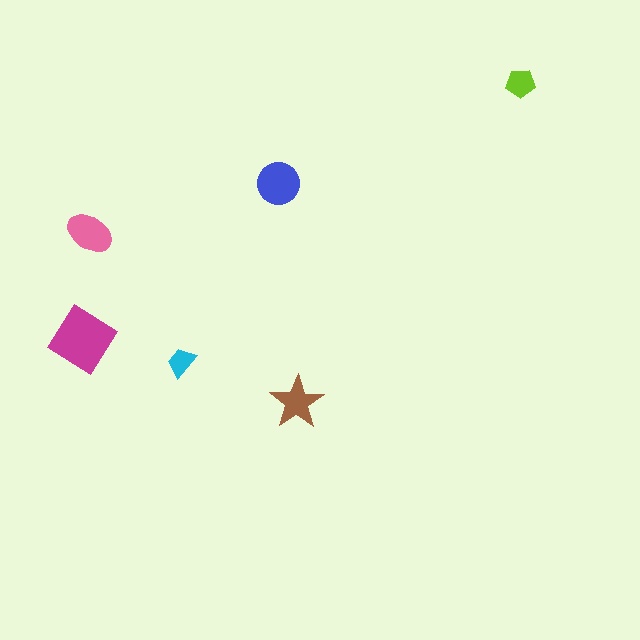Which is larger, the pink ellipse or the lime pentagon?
The pink ellipse.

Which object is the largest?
The magenta diamond.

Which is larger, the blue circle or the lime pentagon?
The blue circle.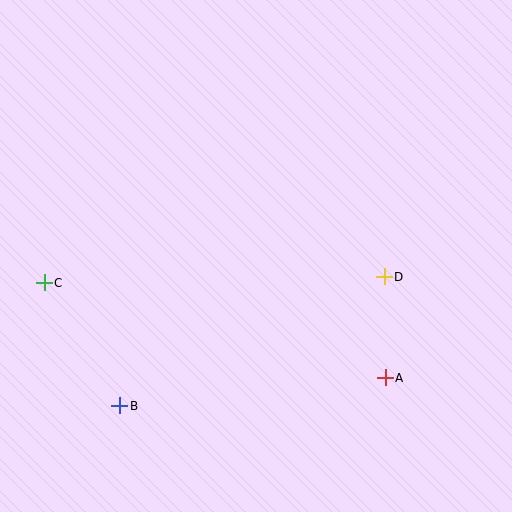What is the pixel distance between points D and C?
The distance between D and C is 340 pixels.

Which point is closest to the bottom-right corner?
Point A is closest to the bottom-right corner.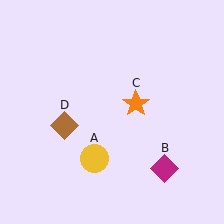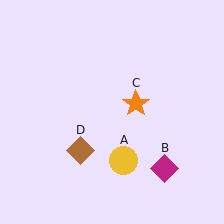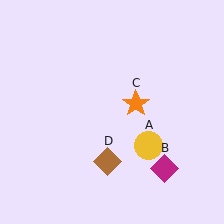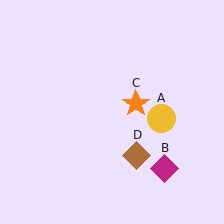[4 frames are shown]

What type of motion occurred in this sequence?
The yellow circle (object A), brown diamond (object D) rotated counterclockwise around the center of the scene.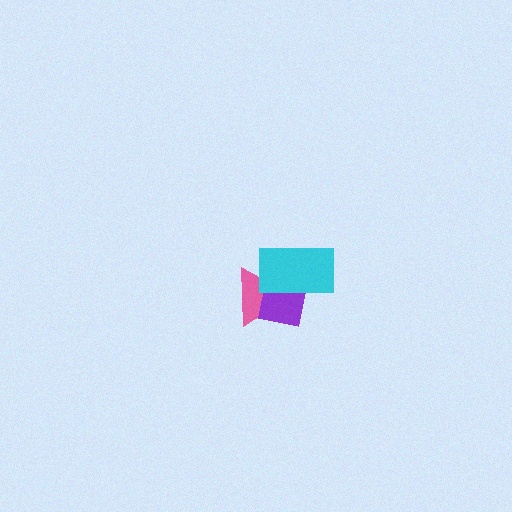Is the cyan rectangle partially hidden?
No, no other shape covers it.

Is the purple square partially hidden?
Yes, it is partially covered by another shape.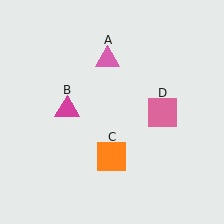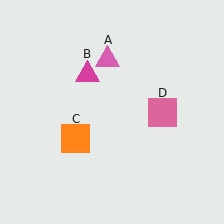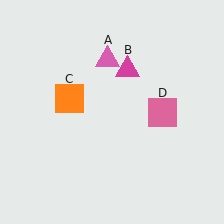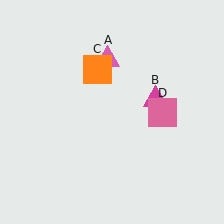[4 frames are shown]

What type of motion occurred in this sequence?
The magenta triangle (object B), orange square (object C) rotated clockwise around the center of the scene.